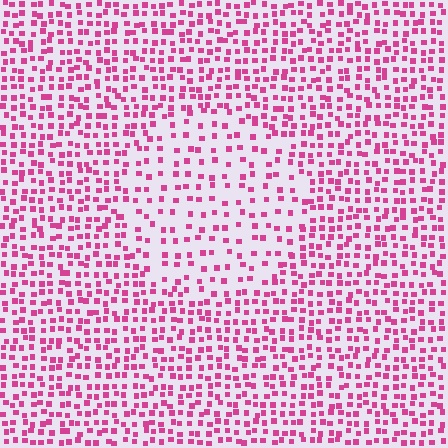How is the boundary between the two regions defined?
The boundary is defined by a change in element density (approximately 1.9x ratio). All elements are the same color, size, and shape.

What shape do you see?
I see a circle.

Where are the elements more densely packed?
The elements are more densely packed outside the circle boundary.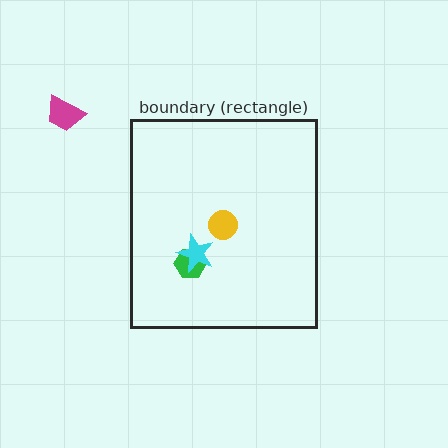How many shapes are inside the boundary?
3 inside, 1 outside.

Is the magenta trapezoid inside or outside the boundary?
Outside.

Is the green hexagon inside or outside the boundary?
Inside.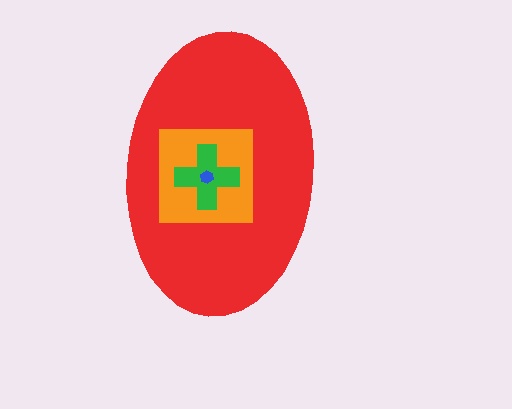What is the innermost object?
The blue hexagon.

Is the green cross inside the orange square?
Yes.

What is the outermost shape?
The red ellipse.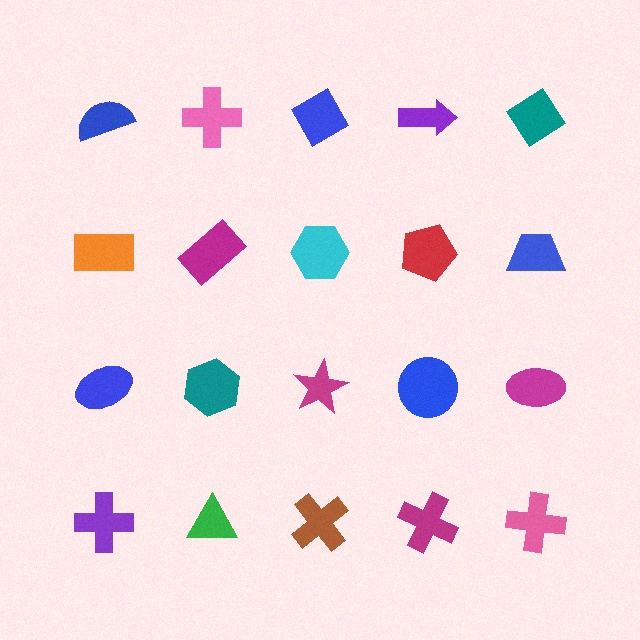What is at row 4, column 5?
A pink cross.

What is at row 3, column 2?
A teal hexagon.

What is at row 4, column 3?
A brown cross.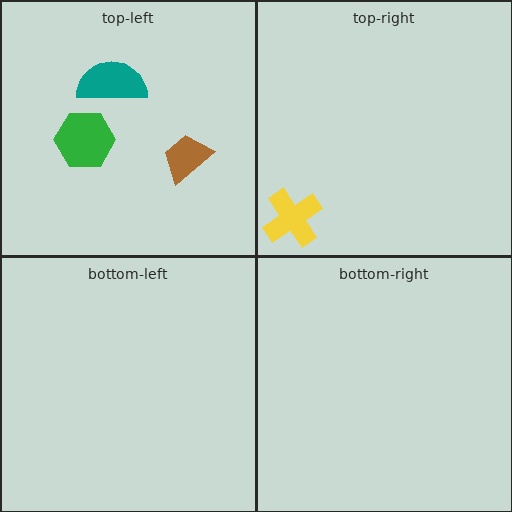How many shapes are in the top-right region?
1.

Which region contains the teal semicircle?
The top-left region.